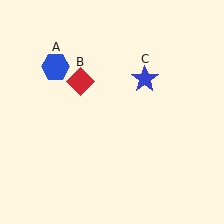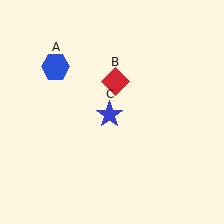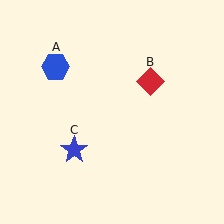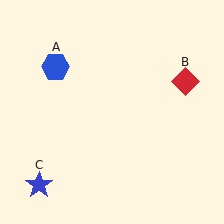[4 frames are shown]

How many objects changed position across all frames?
2 objects changed position: red diamond (object B), blue star (object C).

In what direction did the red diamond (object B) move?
The red diamond (object B) moved right.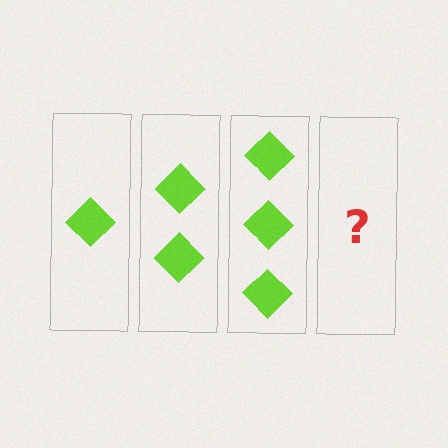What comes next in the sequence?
The next element should be 4 diamonds.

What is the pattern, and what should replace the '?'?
The pattern is that each step adds one more diamond. The '?' should be 4 diamonds.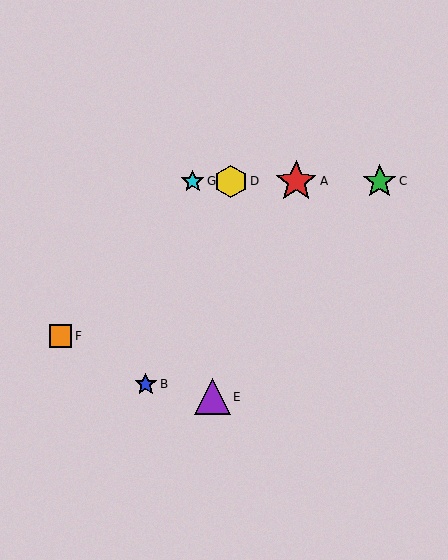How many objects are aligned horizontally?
4 objects (A, C, D, G) are aligned horizontally.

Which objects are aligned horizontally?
Objects A, C, D, G are aligned horizontally.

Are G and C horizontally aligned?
Yes, both are at y≈181.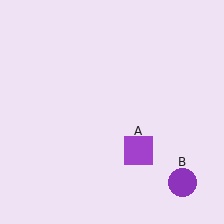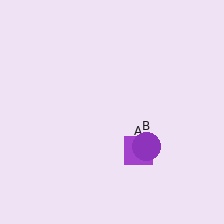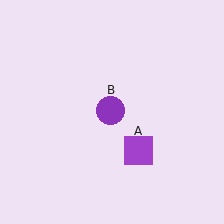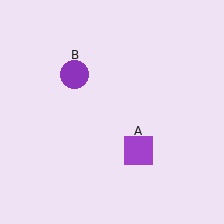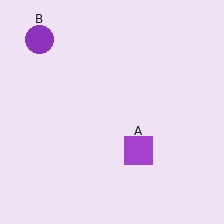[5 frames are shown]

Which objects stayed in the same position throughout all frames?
Purple square (object A) remained stationary.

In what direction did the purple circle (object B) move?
The purple circle (object B) moved up and to the left.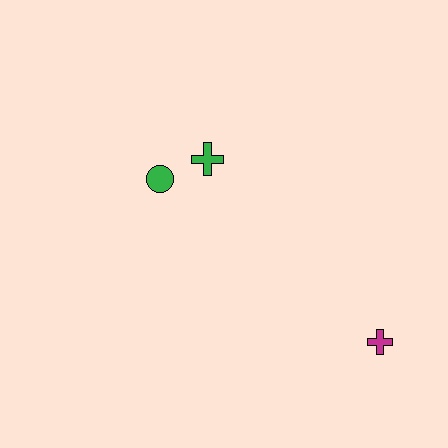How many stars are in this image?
There are no stars.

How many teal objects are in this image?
There are no teal objects.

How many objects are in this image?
There are 3 objects.